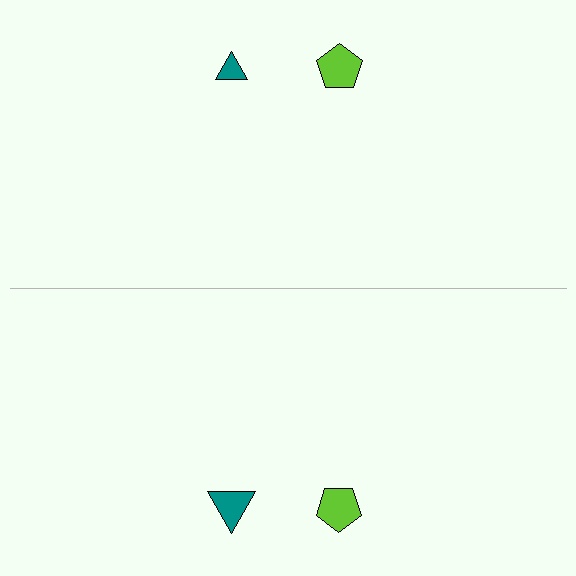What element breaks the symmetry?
The teal triangle on the bottom side has a different size than its mirror counterpart.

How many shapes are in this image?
There are 4 shapes in this image.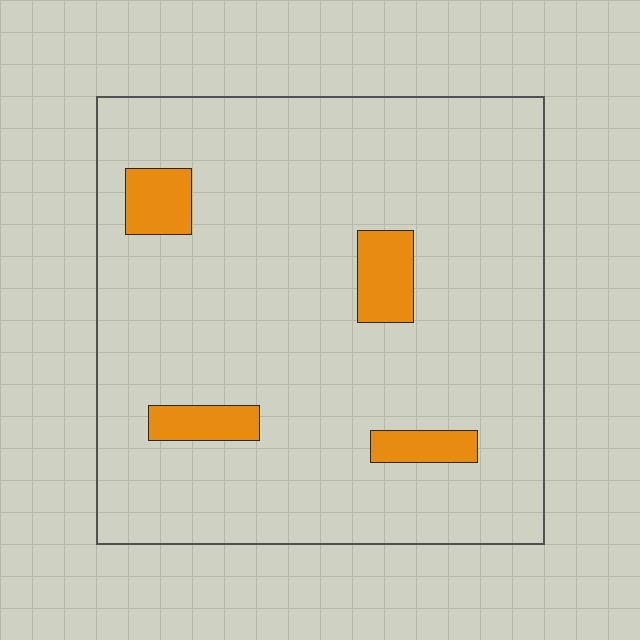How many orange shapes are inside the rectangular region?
4.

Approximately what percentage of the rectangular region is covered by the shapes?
Approximately 10%.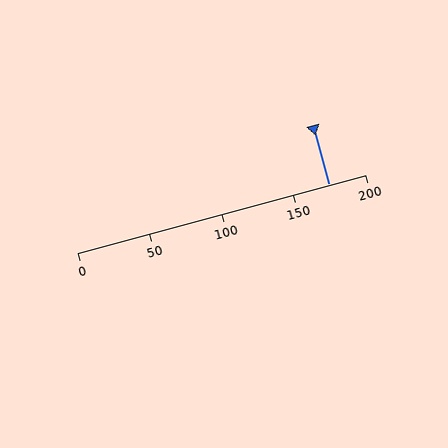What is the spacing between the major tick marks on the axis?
The major ticks are spaced 50 apart.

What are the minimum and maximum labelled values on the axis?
The axis runs from 0 to 200.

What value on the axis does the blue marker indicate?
The marker indicates approximately 175.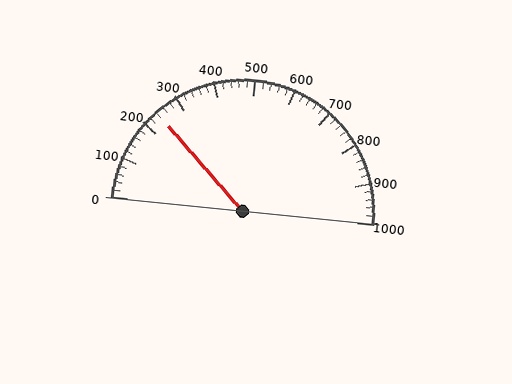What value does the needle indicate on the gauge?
The needle indicates approximately 240.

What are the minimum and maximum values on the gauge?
The gauge ranges from 0 to 1000.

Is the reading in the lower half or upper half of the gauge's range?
The reading is in the lower half of the range (0 to 1000).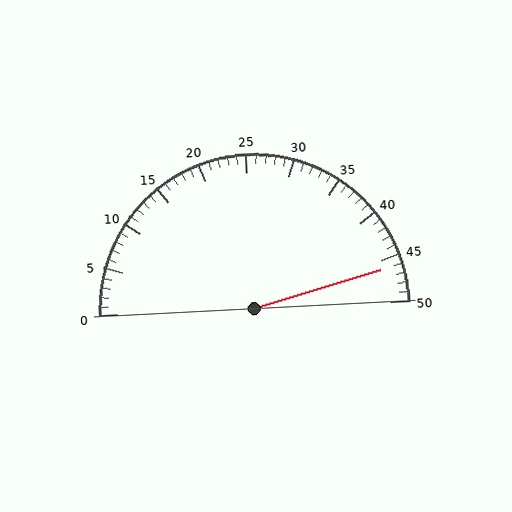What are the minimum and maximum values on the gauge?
The gauge ranges from 0 to 50.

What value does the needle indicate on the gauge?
The needle indicates approximately 46.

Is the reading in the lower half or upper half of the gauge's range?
The reading is in the upper half of the range (0 to 50).